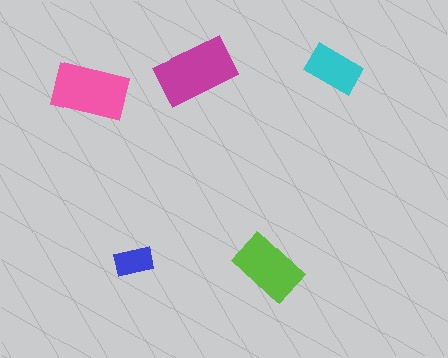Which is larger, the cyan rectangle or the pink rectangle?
The pink one.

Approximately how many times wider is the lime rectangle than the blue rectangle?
About 2 times wider.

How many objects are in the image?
There are 5 objects in the image.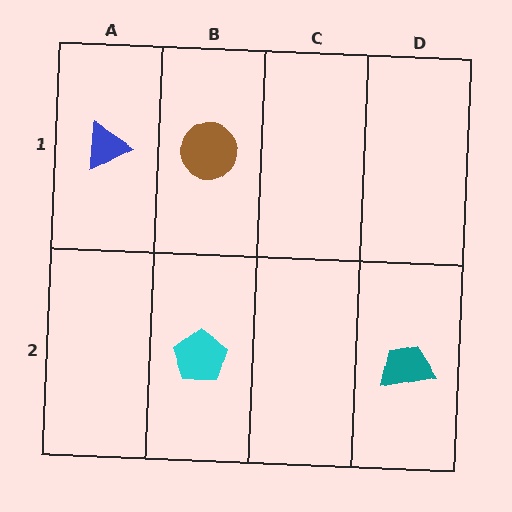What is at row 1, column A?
A blue triangle.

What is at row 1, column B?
A brown circle.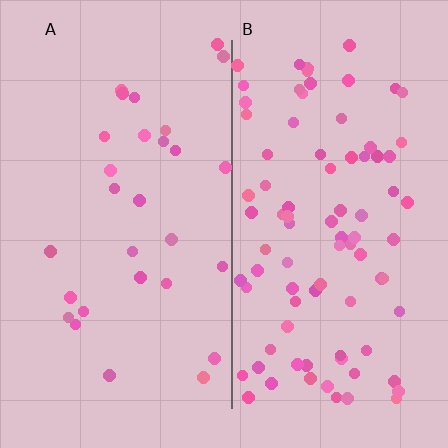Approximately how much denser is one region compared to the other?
Approximately 3.0× — region B over region A.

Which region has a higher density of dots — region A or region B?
B (the right).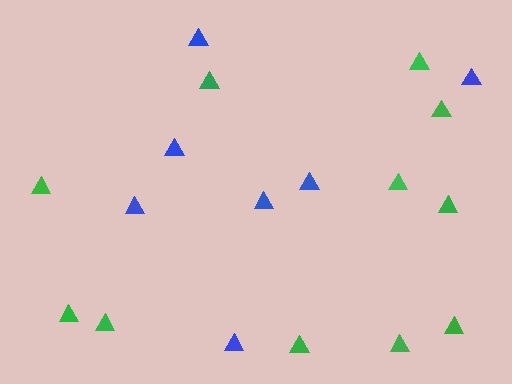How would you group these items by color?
There are 2 groups: one group of blue triangles (7) and one group of green triangles (11).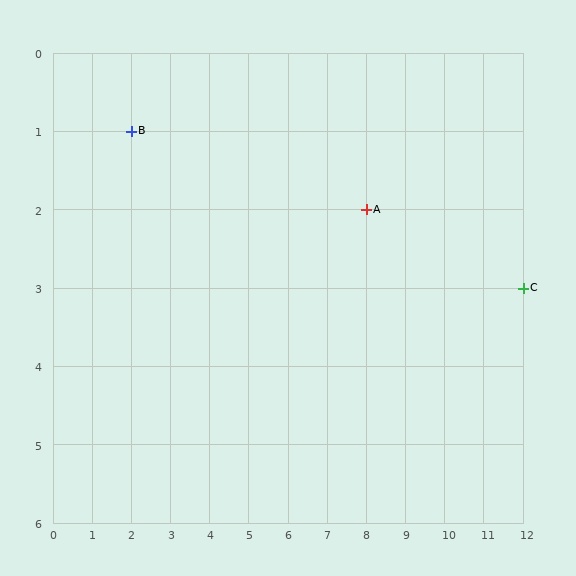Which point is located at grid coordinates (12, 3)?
Point C is at (12, 3).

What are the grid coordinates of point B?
Point B is at grid coordinates (2, 1).